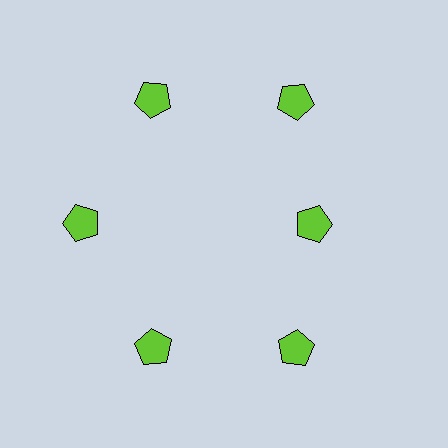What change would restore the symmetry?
The symmetry would be restored by moving it outward, back onto the ring so that all 6 pentagons sit at equal angles and equal distance from the center.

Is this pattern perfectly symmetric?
No. The 6 lime pentagons are arranged in a ring, but one element near the 3 o'clock position is pulled inward toward the center, breaking the 6-fold rotational symmetry.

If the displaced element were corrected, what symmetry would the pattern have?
It would have 6-fold rotational symmetry — the pattern would map onto itself every 60 degrees.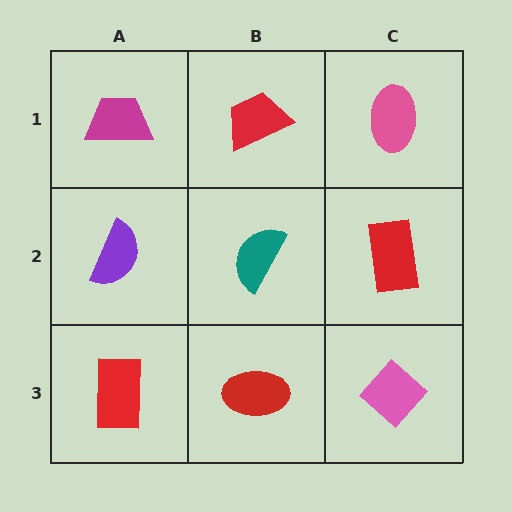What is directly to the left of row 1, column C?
A red trapezoid.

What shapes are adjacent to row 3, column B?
A teal semicircle (row 2, column B), a red rectangle (row 3, column A), a pink diamond (row 3, column C).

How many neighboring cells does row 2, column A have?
3.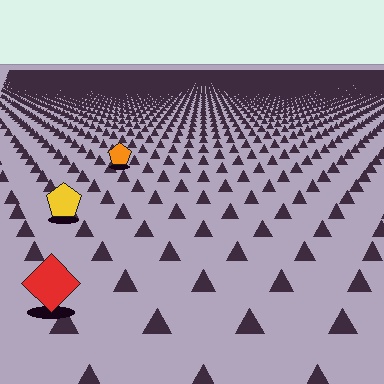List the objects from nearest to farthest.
From nearest to farthest: the red diamond, the yellow pentagon, the orange pentagon.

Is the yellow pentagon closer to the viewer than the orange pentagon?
Yes. The yellow pentagon is closer — you can tell from the texture gradient: the ground texture is coarser near it.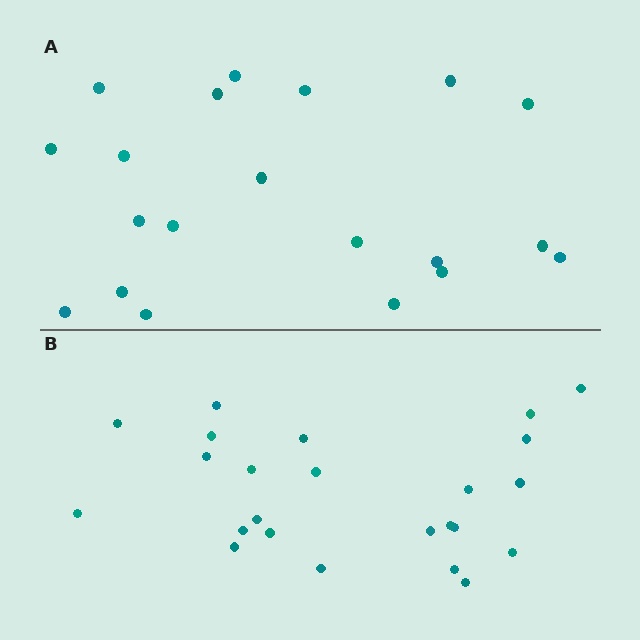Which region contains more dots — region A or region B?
Region B (the bottom region) has more dots.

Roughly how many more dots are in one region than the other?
Region B has about 4 more dots than region A.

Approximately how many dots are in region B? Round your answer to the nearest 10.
About 20 dots. (The exact count is 24, which rounds to 20.)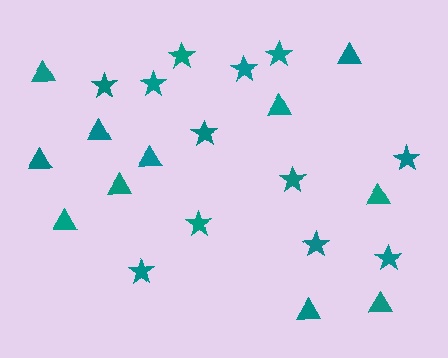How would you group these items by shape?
There are 2 groups: one group of stars (12) and one group of triangles (11).